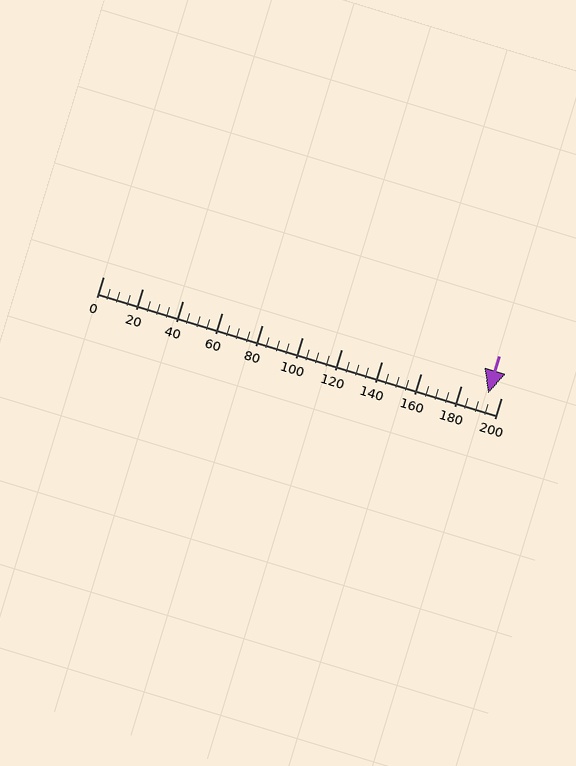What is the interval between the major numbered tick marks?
The major tick marks are spaced 20 units apart.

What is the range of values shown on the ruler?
The ruler shows values from 0 to 200.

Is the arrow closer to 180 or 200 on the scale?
The arrow is closer to 200.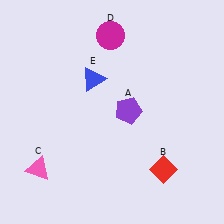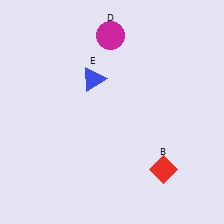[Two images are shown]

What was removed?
The pink triangle (C), the purple pentagon (A) were removed in Image 2.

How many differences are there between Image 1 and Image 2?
There are 2 differences between the two images.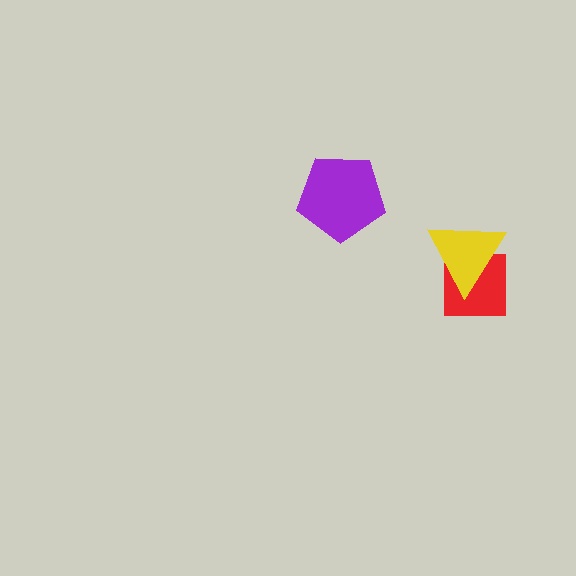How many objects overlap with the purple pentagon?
0 objects overlap with the purple pentagon.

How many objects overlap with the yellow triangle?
1 object overlaps with the yellow triangle.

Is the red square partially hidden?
Yes, it is partially covered by another shape.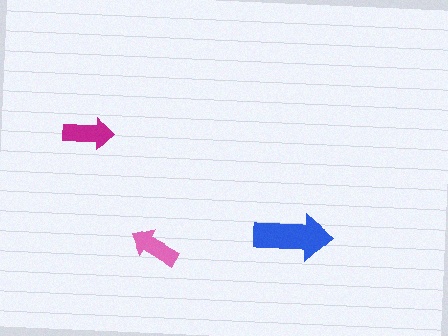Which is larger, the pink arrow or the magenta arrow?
The magenta one.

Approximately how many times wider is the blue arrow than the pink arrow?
About 1.5 times wider.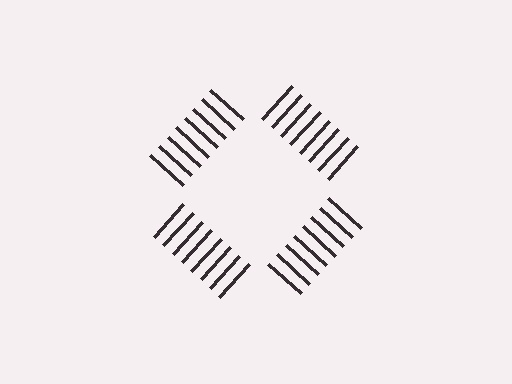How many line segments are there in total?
32 — 8 along each of the 4 edges.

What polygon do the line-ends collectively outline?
An illusory square — the line segments terminate on its edges but no continuous stroke is drawn.